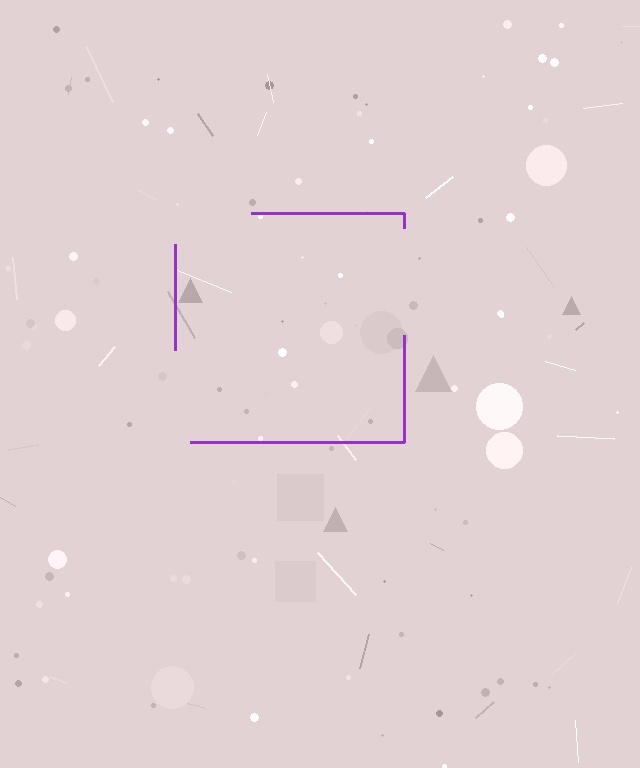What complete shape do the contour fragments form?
The contour fragments form a square.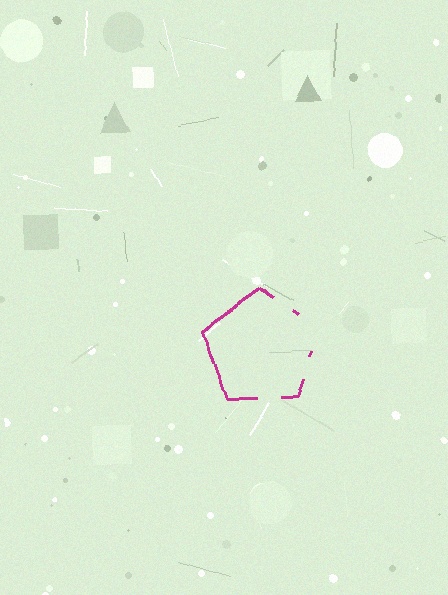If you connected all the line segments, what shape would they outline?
They would outline a pentagon.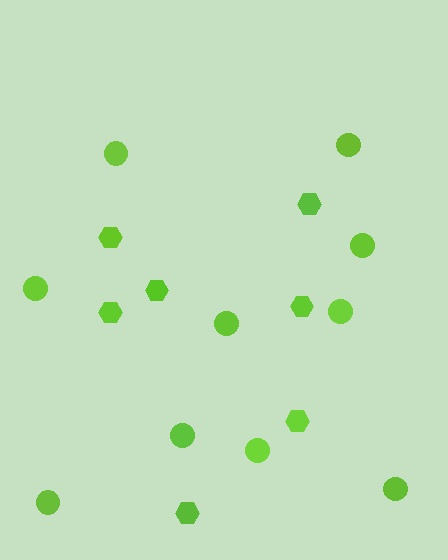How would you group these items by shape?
There are 2 groups: one group of hexagons (7) and one group of circles (10).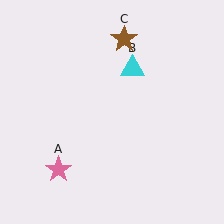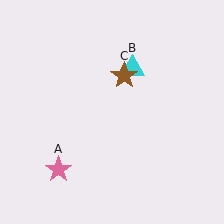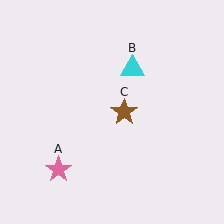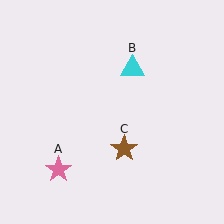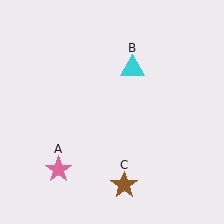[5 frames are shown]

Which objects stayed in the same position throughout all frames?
Pink star (object A) and cyan triangle (object B) remained stationary.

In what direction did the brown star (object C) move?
The brown star (object C) moved down.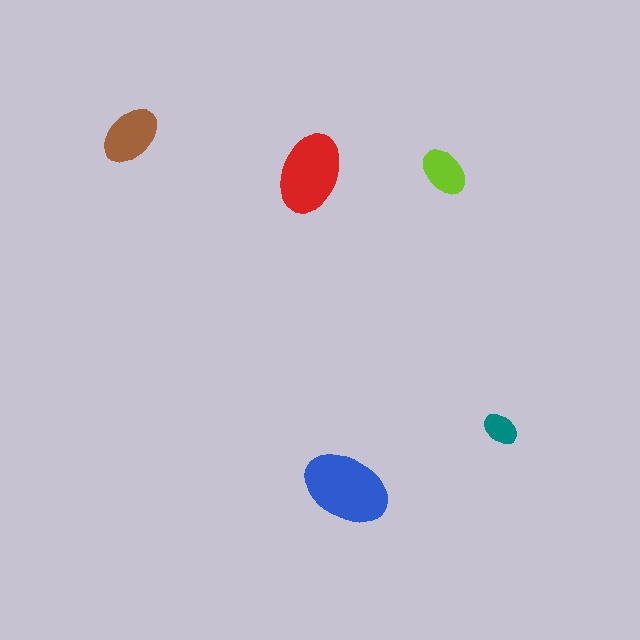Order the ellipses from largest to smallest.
the blue one, the red one, the brown one, the lime one, the teal one.